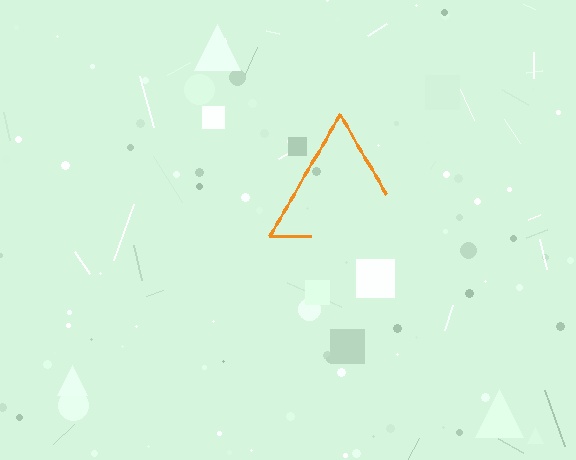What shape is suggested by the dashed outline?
The dashed outline suggests a triangle.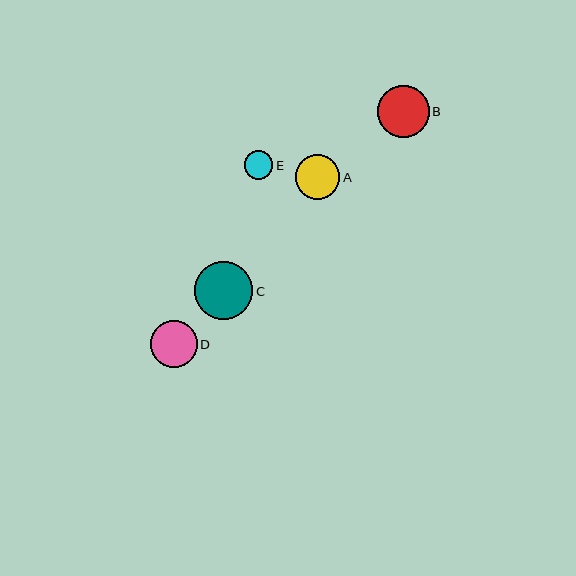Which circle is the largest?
Circle C is the largest with a size of approximately 58 pixels.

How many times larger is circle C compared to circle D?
Circle C is approximately 1.2 times the size of circle D.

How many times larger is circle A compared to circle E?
Circle A is approximately 1.6 times the size of circle E.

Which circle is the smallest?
Circle E is the smallest with a size of approximately 29 pixels.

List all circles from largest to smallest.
From largest to smallest: C, B, D, A, E.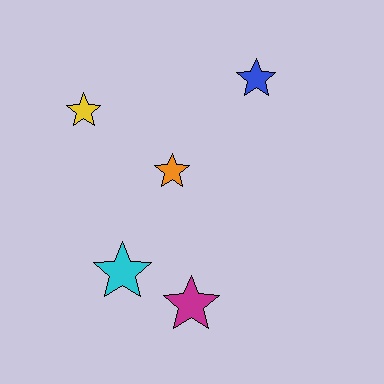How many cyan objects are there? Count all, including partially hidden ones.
There is 1 cyan object.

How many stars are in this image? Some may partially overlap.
There are 5 stars.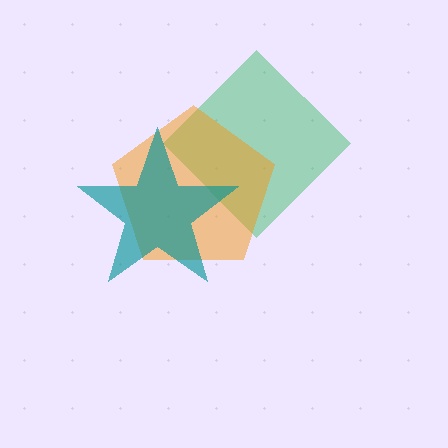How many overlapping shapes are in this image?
There are 3 overlapping shapes in the image.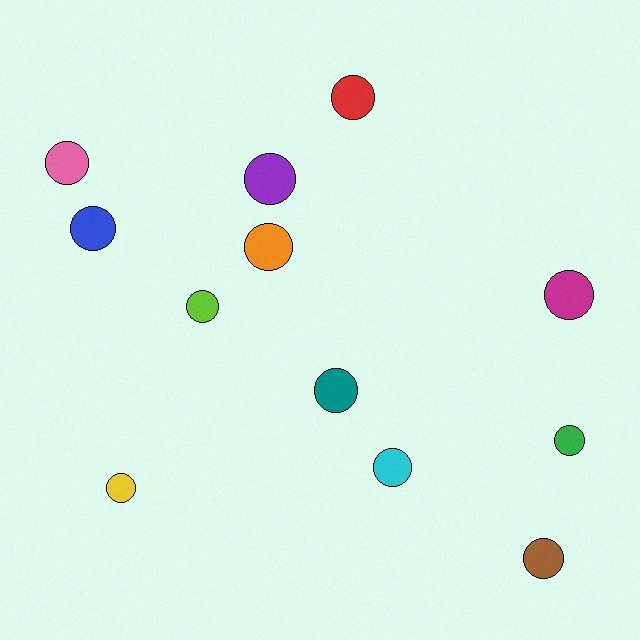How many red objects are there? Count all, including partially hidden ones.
There is 1 red object.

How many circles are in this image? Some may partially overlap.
There are 12 circles.